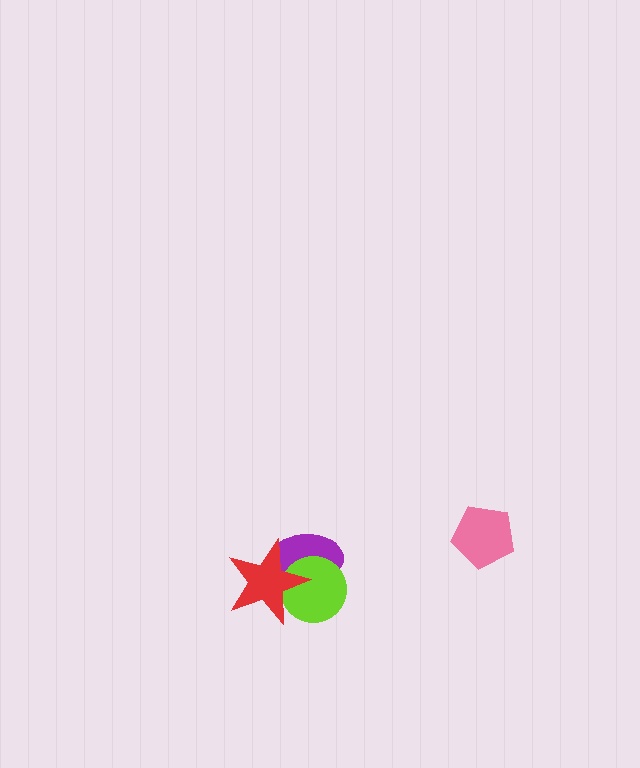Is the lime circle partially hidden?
Yes, it is partially covered by another shape.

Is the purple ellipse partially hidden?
Yes, it is partially covered by another shape.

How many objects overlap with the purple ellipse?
2 objects overlap with the purple ellipse.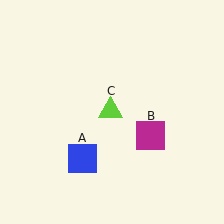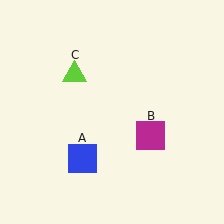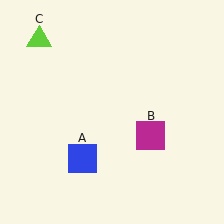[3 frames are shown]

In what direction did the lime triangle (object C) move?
The lime triangle (object C) moved up and to the left.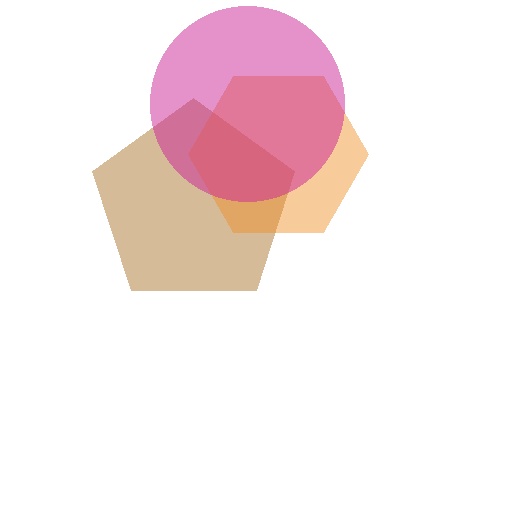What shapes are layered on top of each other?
The layered shapes are: a brown pentagon, an orange hexagon, a magenta circle.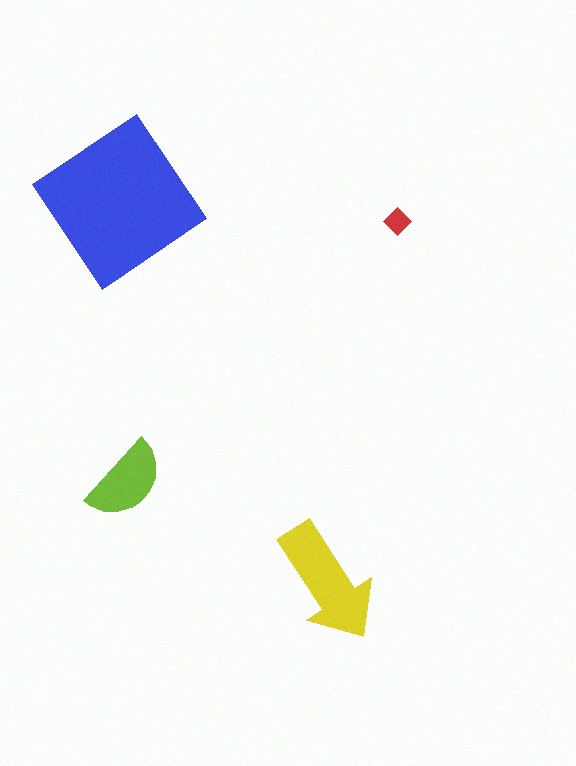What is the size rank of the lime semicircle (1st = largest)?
3rd.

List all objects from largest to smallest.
The blue diamond, the yellow arrow, the lime semicircle, the red diamond.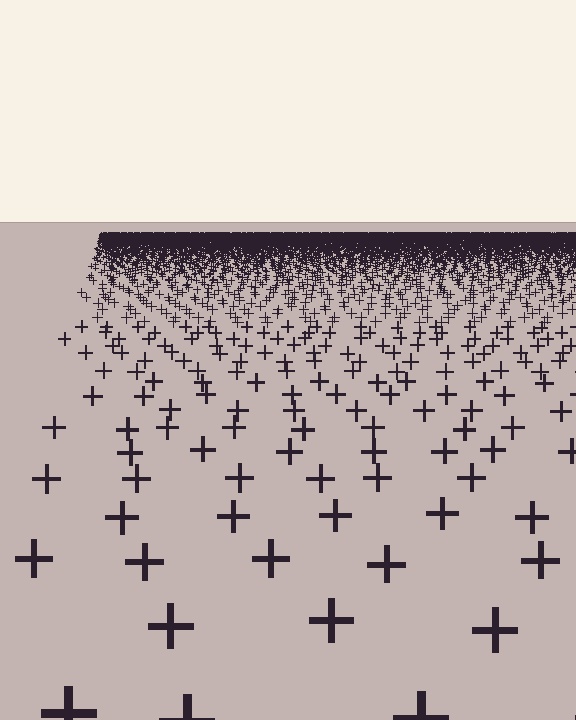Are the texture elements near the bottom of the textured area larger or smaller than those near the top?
Larger. Near the bottom, elements are closer to the viewer and appear at a bigger on-screen size.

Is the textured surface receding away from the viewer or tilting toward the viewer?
The surface is receding away from the viewer. Texture elements get smaller and denser toward the top.